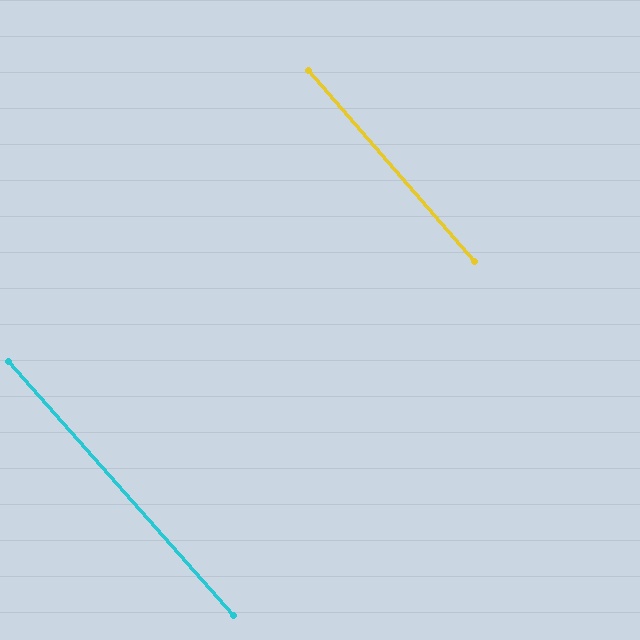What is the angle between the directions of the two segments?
Approximately 1 degree.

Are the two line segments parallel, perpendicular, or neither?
Parallel — their directions differ by only 0.6°.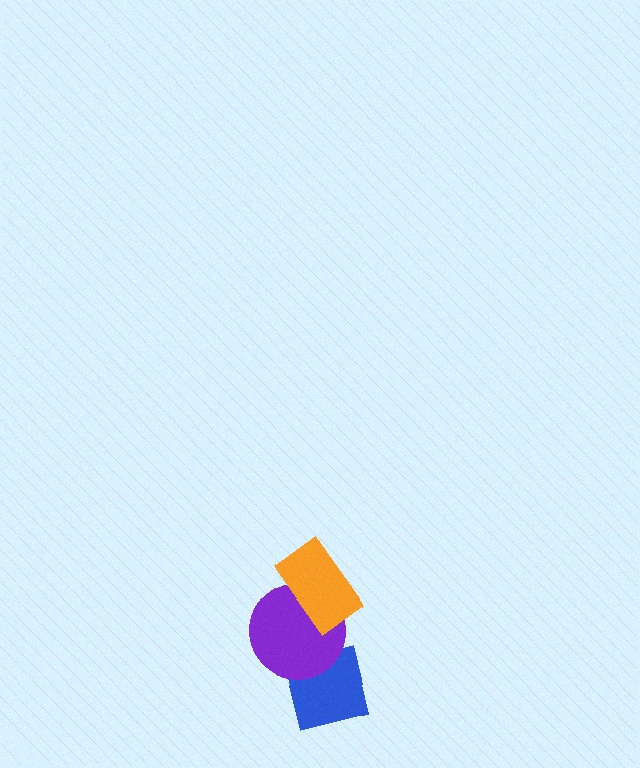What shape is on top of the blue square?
The purple circle is on top of the blue square.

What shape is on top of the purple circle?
The orange rectangle is on top of the purple circle.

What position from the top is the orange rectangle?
The orange rectangle is 1st from the top.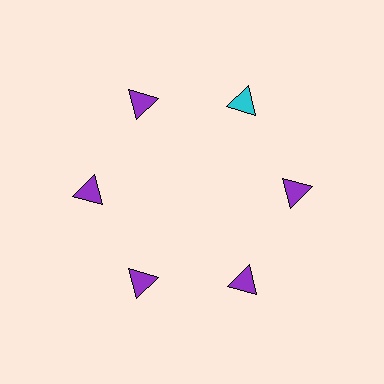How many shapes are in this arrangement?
There are 6 shapes arranged in a ring pattern.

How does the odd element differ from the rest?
It has a different color: cyan instead of purple.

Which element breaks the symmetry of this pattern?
The cyan triangle at roughly the 1 o'clock position breaks the symmetry. All other shapes are purple triangles.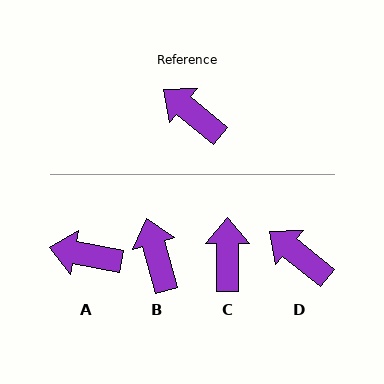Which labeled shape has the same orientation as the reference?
D.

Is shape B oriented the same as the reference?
No, it is off by about 35 degrees.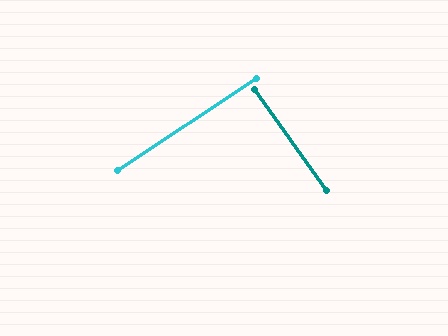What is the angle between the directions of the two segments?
Approximately 88 degrees.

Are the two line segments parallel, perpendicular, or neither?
Perpendicular — they meet at approximately 88°.